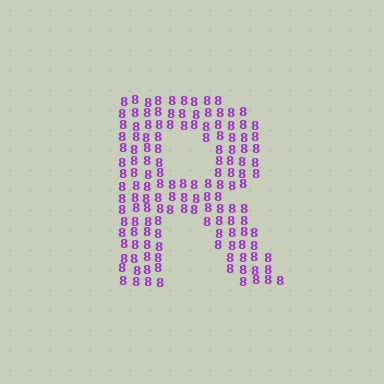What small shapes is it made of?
It is made of small digit 8's.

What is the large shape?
The large shape is the letter R.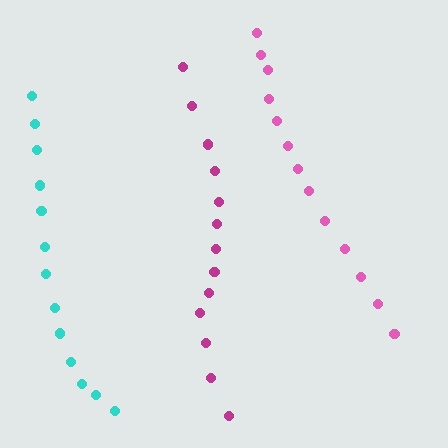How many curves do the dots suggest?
There are 3 distinct paths.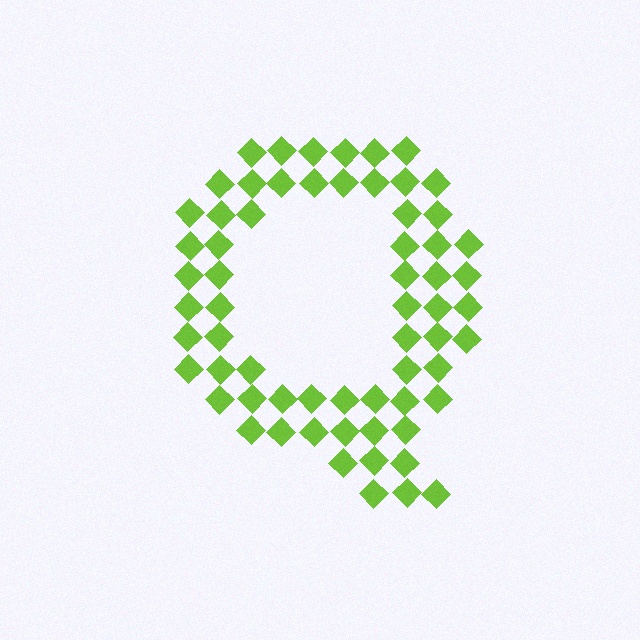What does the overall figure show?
The overall figure shows the letter Q.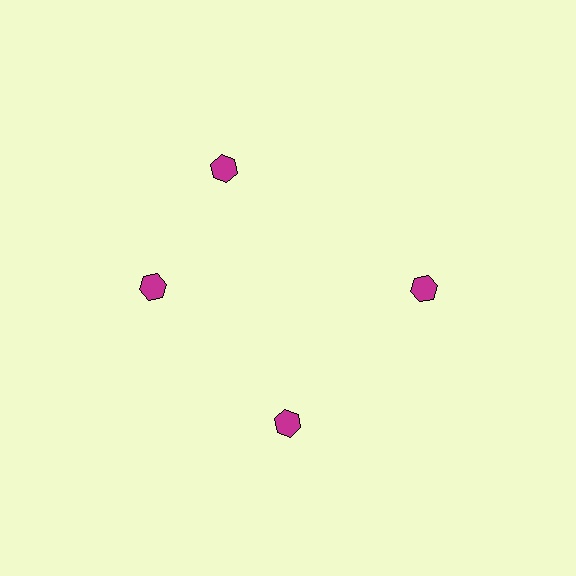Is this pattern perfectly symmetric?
No. The 4 magenta hexagons are arranged in a ring, but one element near the 12 o'clock position is rotated out of alignment along the ring, breaking the 4-fold rotational symmetry.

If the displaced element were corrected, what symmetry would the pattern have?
It would have 4-fold rotational symmetry — the pattern would map onto itself every 90 degrees.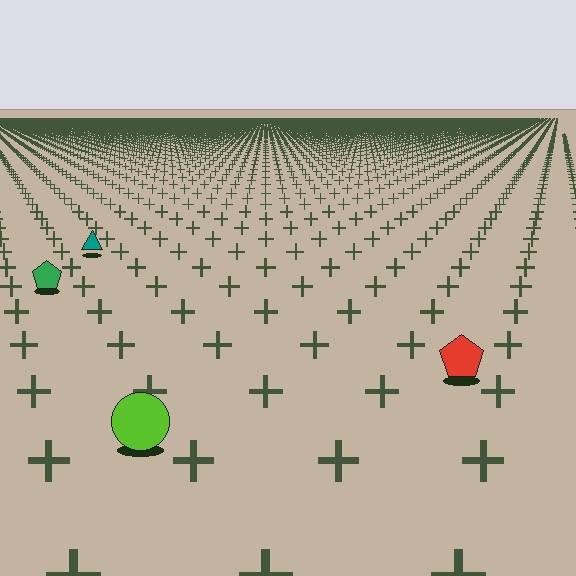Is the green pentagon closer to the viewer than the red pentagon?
No. The red pentagon is closer — you can tell from the texture gradient: the ground texture is coarser near it.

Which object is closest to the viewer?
The lime circle is closest. The texture marks near it are larger and more spread out.